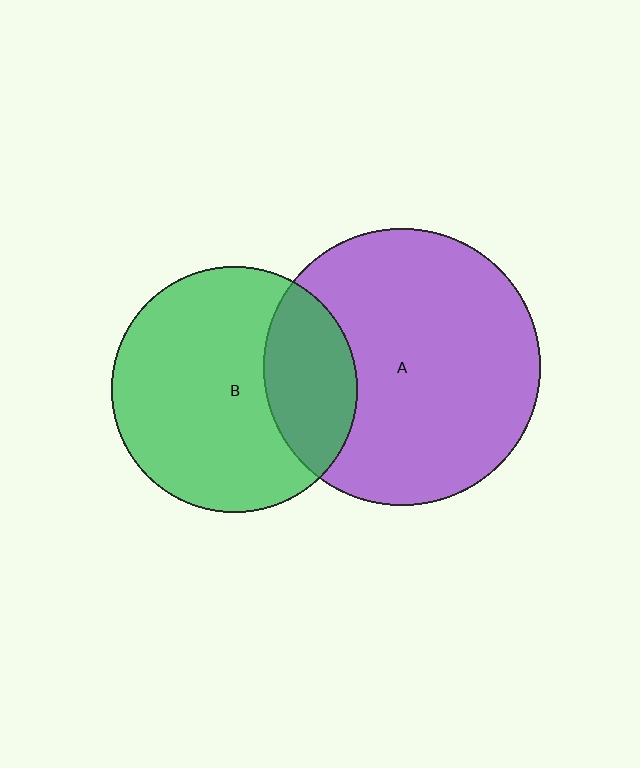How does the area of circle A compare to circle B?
Approximately 1.3 times.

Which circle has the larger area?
Circle A (purple).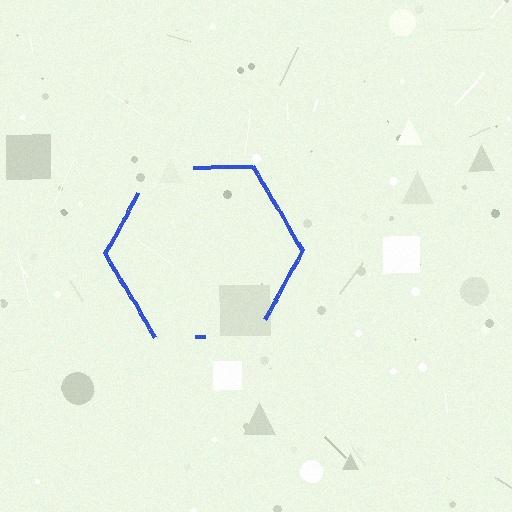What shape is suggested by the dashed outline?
The dashed outline suggests a hexagon.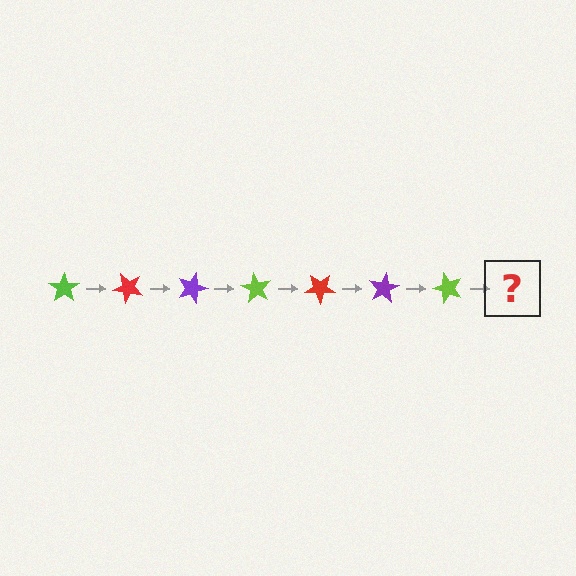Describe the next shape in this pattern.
It should be a red star, rotated 315 degrees from the start.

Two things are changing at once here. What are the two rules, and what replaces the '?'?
The two rules are that it rotates 45 degrees each step and the color cycles through lime, red, and purple. The '?' should be a red star, rotated 315 degrees from the start.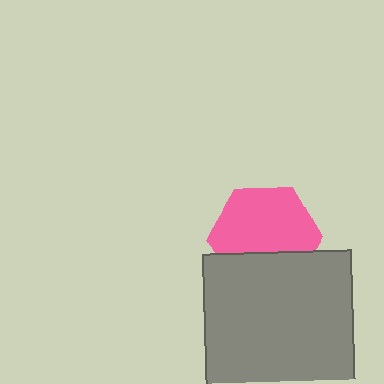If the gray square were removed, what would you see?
You would see the complete pink hexagon.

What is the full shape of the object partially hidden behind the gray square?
The partially hidden object is a pink hexagon.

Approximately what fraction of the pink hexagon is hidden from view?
Roughly 34% of the pink hexagon is hidden behind the gray square.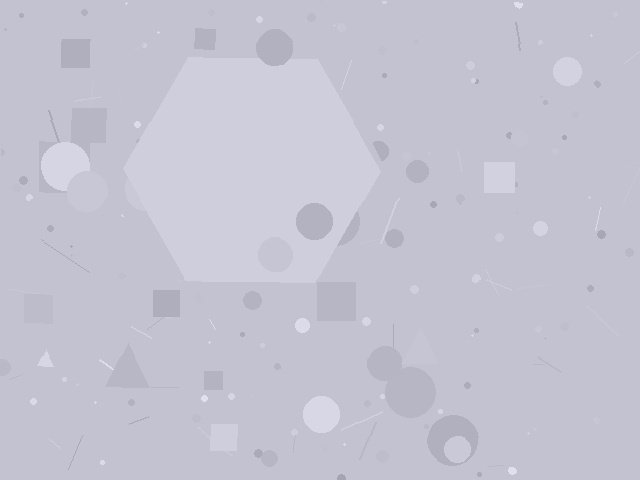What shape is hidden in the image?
A hexagon is hidden in the image.